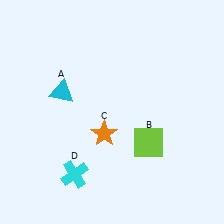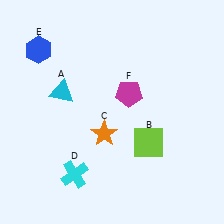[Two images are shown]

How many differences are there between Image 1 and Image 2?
There are 2 differences between the two images.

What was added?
A blue hexagon (E), a magenta pentagon (F) were added in Image 2.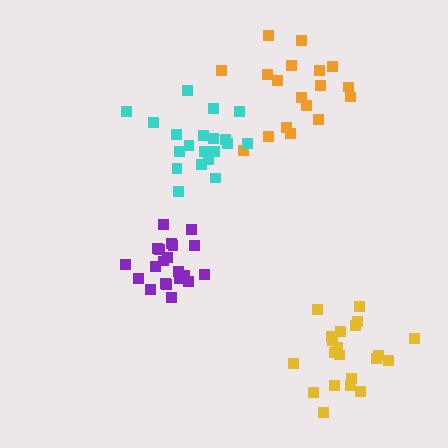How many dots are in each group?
Group 1: 21 dots, Group 2: 18 dots, Group 3: 20 dots, Group 4: 21 dots (80 total).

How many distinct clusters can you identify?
There are 4 distinct clusters.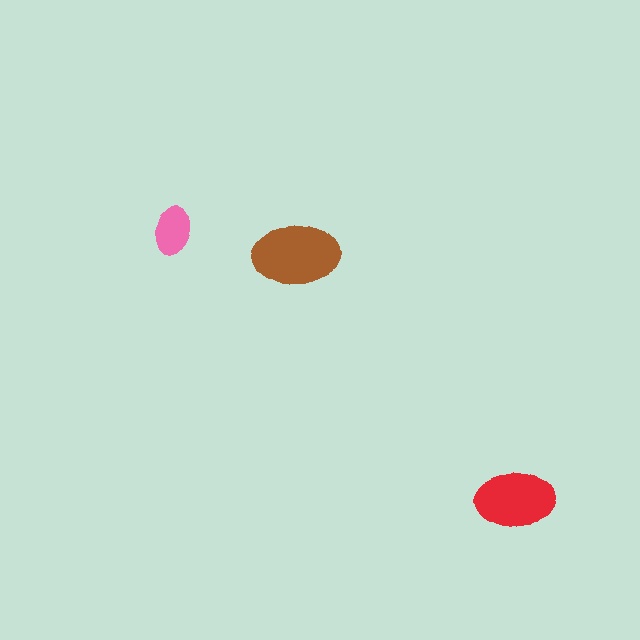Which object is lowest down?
The red ellipse is bottommost.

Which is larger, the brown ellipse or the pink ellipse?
The brown one.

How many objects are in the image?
There are 3 objects in the image.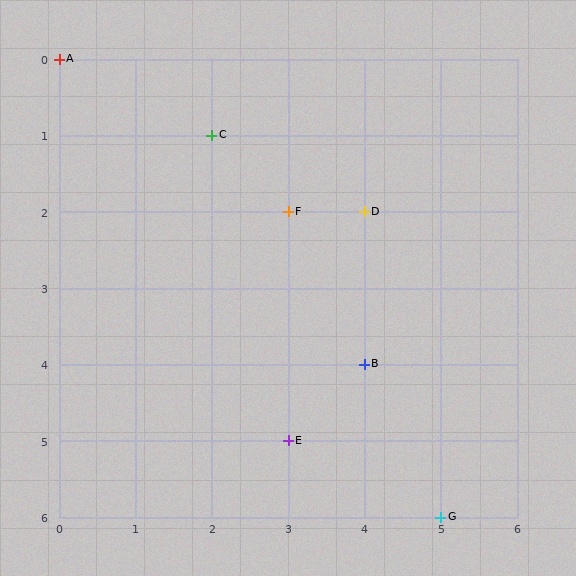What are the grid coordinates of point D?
Point D is at grid coordinates (4, 2).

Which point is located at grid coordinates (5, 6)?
Point G is at (5, 6).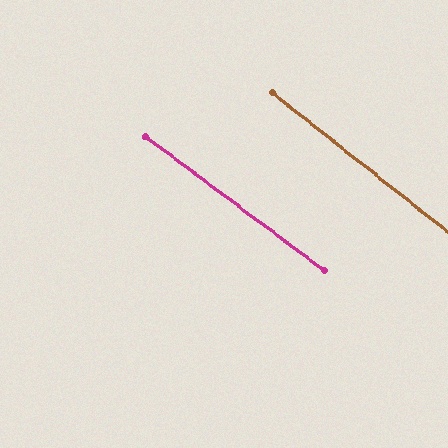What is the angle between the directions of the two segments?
Approximately 1 degree.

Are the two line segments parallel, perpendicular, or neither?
Parallel — their directions differ by only 1.3°.